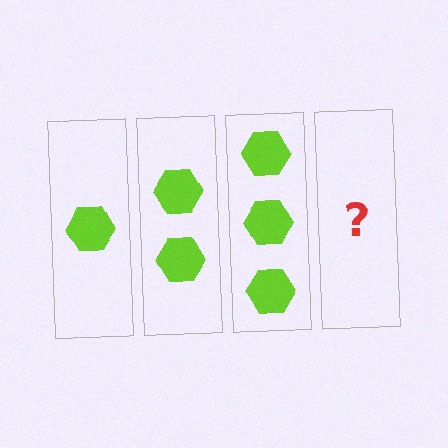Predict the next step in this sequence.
The next step is 4 hexagons.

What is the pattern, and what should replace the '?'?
The pattern is that each step adds one more hexagon. The '?' should be 4 hexagons.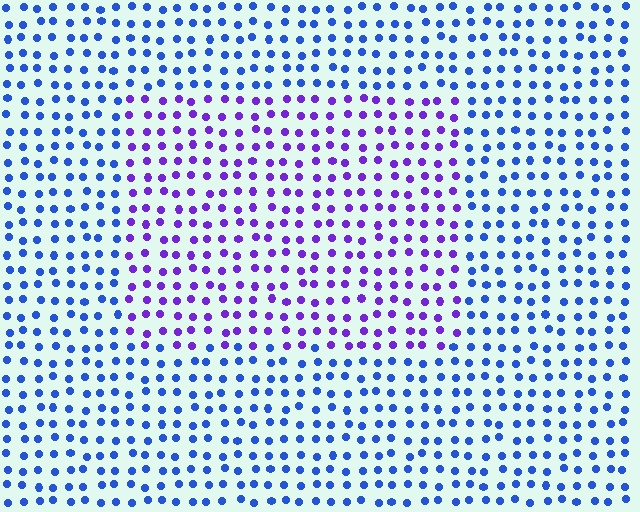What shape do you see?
I see a rectangle.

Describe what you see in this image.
The image is filled with small blue elements in a uniform arrangement. A rectangle-shaped region is visible where the elements are tinted to a slightly different hue, forming a subtle color boundary.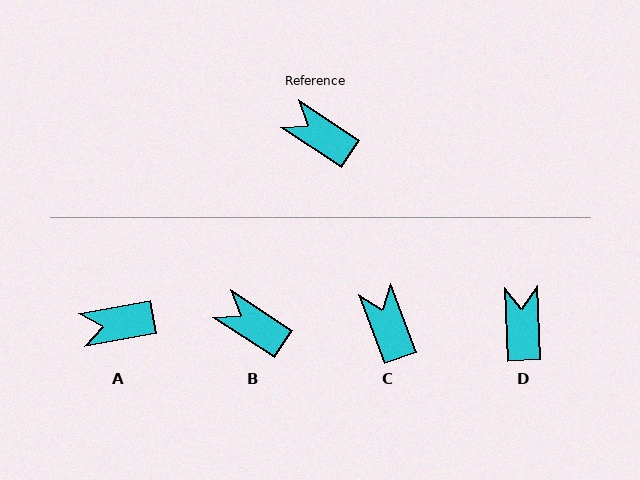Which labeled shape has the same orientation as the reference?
B.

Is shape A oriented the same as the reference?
No, it is off by about 44 degrees.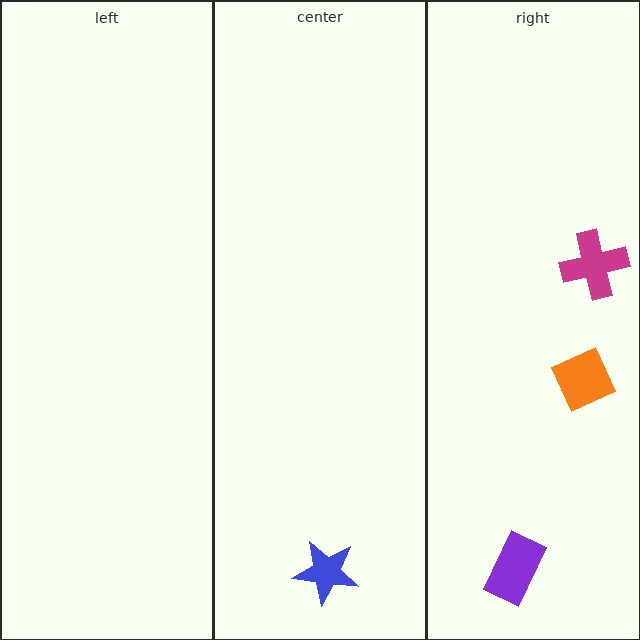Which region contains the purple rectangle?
The right region.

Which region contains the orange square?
The right region.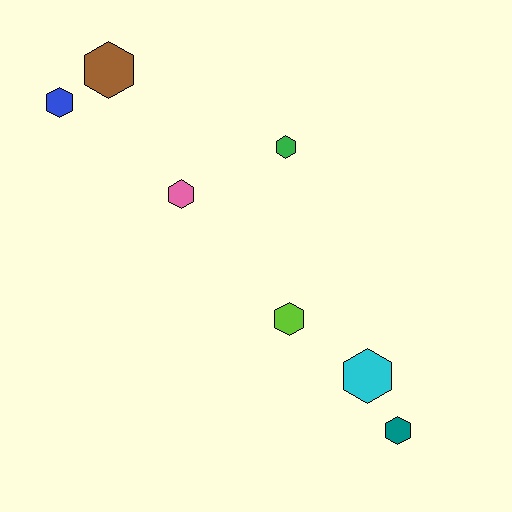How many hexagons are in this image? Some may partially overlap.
There are 7 hexagons.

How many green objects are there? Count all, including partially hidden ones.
There is 1 green object.